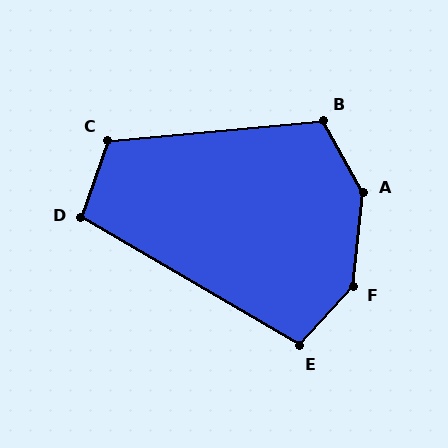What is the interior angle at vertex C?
Approximately 114 degrees (obtuse).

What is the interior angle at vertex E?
Approximately 102 degrees (obtuse).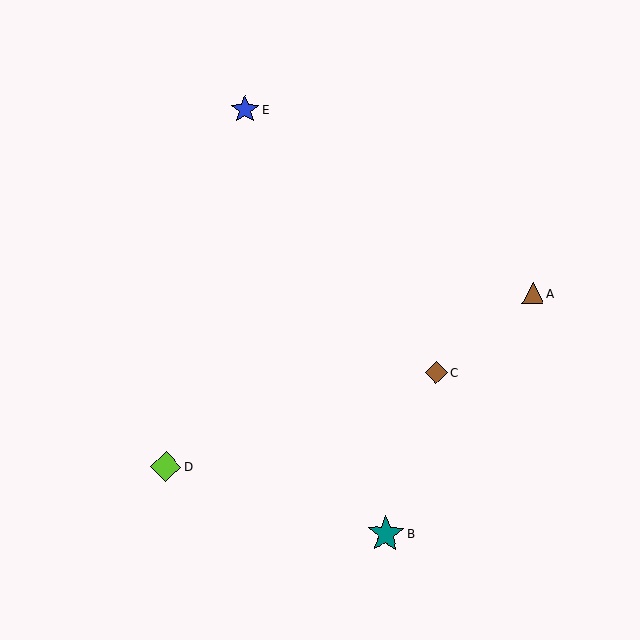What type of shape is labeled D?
Shape D is a lime diamond.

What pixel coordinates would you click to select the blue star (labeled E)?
Click at (245, 110) to select the blue star E.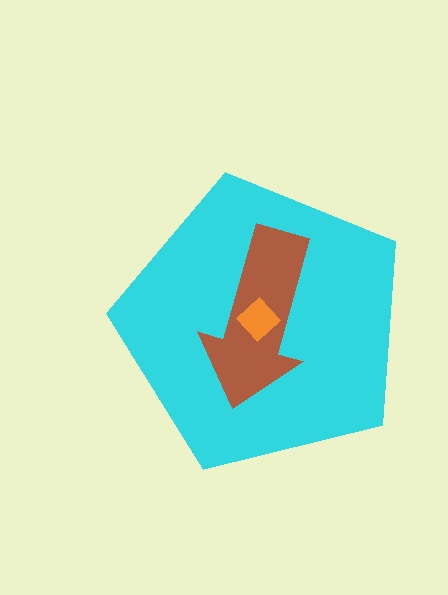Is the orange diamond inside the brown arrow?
Yes.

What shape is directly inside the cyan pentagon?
The brown arrow.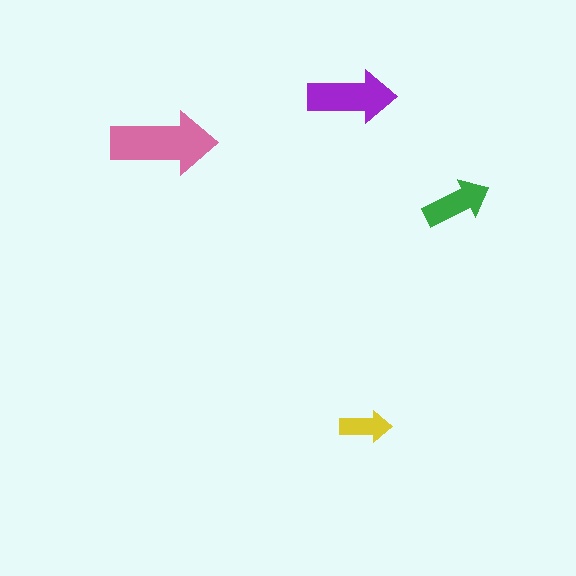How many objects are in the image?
There are 4 objects in the image.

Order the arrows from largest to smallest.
the pink one, the purple one, the green one, the yellow one.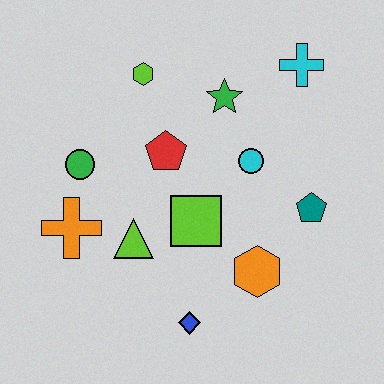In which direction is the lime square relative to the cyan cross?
The lime square is below the cyan cross.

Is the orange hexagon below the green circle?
Yes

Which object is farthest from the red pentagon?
The blue diamond is farthest from the red pentagon.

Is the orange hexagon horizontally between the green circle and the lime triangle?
No